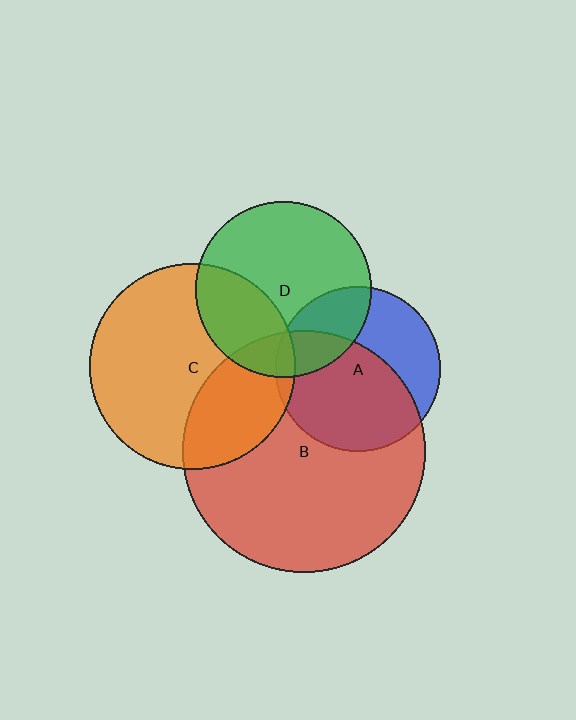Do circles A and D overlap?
Yes.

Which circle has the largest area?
Circle B (red).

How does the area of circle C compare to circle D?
Approximately 1.4 times.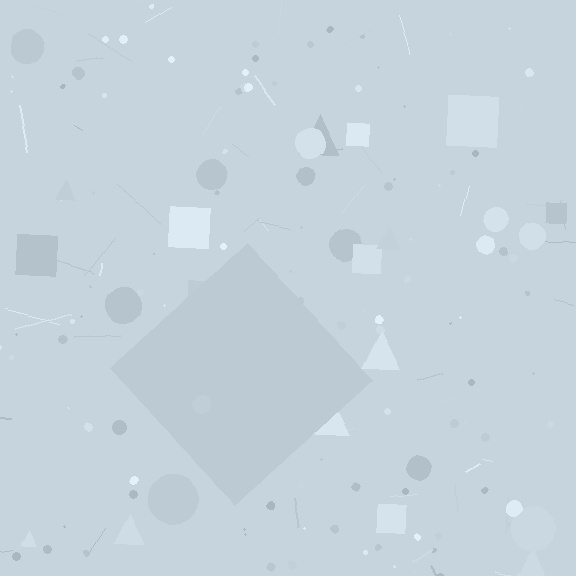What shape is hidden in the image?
A diamond is hidden in the image.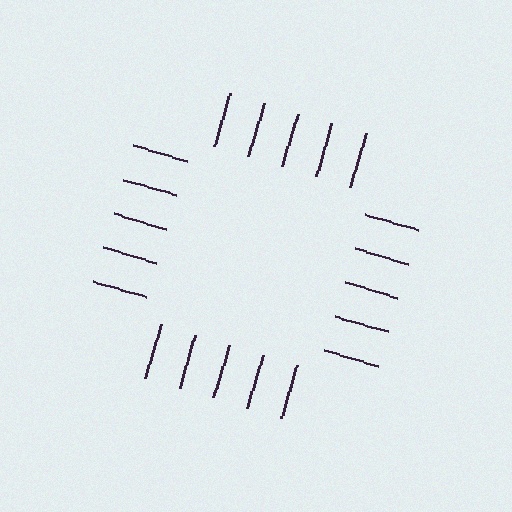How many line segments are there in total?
20 — 5 along each of the 4 edges.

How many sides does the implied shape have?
4 sides — the line-ends trace a square.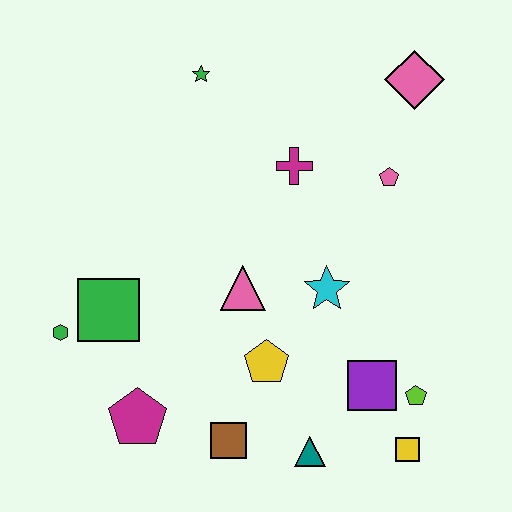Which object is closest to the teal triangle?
The brown square is closest to the teal triangle.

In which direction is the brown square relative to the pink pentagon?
The brown square is below the pink pentagon.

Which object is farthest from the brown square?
The pink diamond is farthest from the brown square.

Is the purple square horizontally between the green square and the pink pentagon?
Yes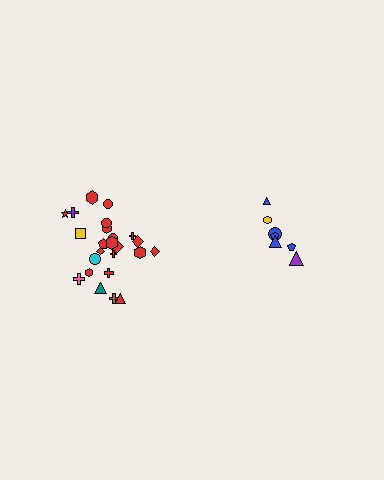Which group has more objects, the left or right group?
The left group.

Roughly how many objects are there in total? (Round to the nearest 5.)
Roughly 30 objects in total.